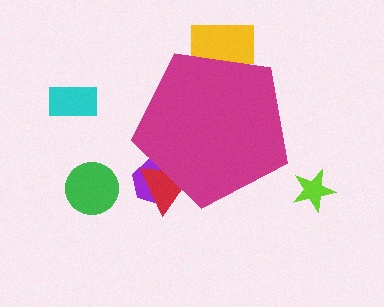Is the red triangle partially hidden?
Yes, the red triangle is partially hidden behind the magenta pentagon.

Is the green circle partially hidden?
No, the green circle is fully visible.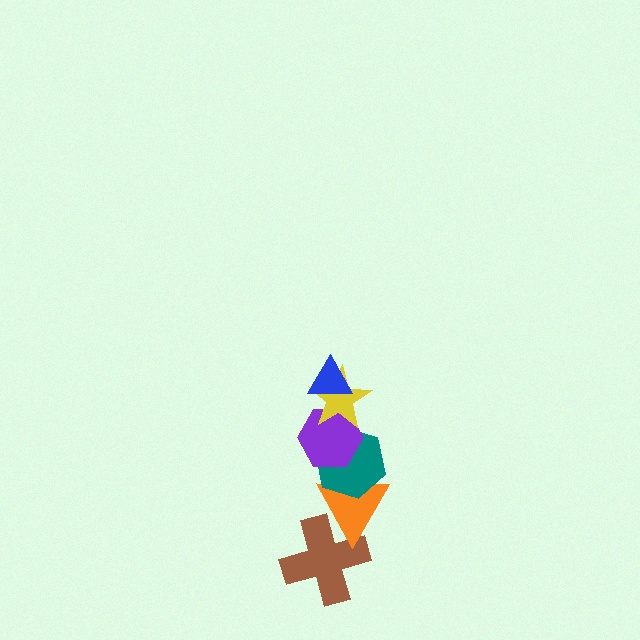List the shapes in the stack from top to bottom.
From top to bottom: the blue triangle, the yellow star, the purple hexagon, the teal hexagon, the orange triangle, the brown cross.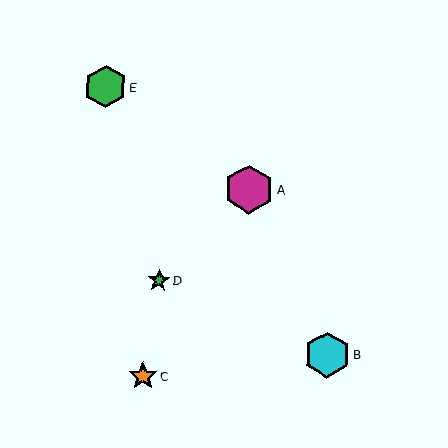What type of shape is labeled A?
Shape A is a magenta hexagon.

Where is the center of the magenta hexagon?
The center of the magenta hexagon is at (249, 189).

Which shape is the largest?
The magenta hexagon (labeled A) is the largest.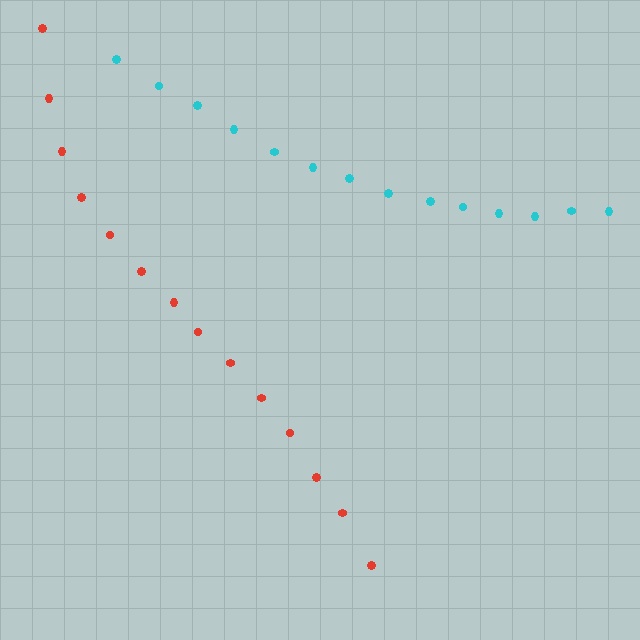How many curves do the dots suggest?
There are 2 distinct paths.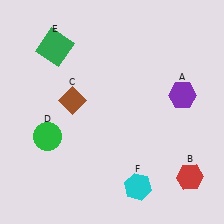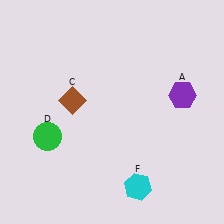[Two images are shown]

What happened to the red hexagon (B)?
The red hexagon (B) was removed in Image 2. It was in the bottom-right area of Image 1.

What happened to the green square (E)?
The green square (E) was removed in Image 2. It was in the top-left area of Image 1.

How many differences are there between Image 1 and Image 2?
There are 2 differences between the two images.